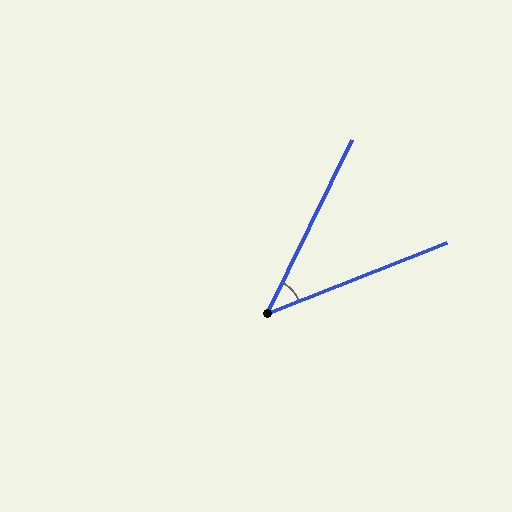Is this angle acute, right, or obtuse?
It is acute.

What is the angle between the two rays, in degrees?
Approximately 42 degrees.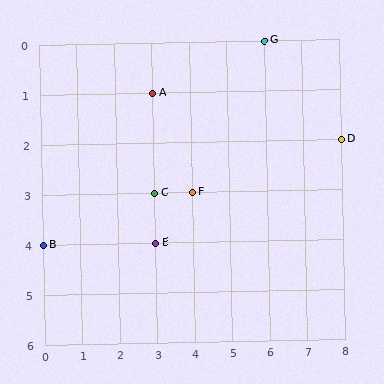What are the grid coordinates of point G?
Point G is at grid coordinates (6, 0).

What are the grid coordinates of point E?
Point E is at grid coordinates (3, 4).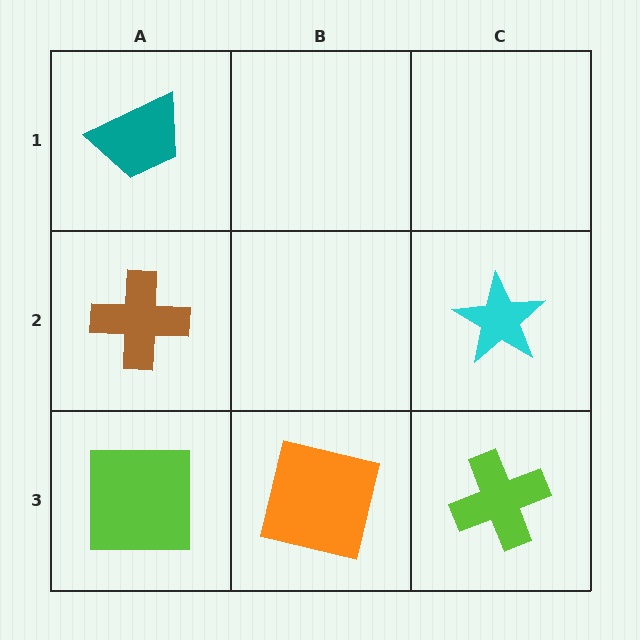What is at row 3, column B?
An orange square.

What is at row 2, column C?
A cyan star.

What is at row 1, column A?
A teal trapezoid.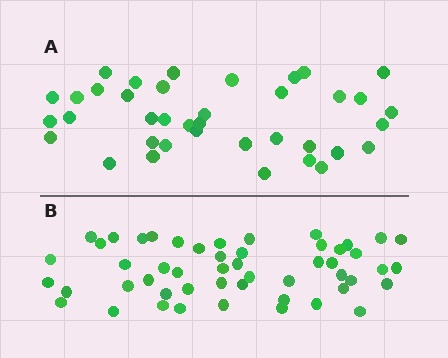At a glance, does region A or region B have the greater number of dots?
Region B (the bottom region) has more dots.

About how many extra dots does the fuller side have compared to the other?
Region B has approximately 15 more dots than region A.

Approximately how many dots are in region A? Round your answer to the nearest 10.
About 40 dots. (The exact count is 38, which rounds to 40.)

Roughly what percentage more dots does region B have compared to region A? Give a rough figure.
About 35% more.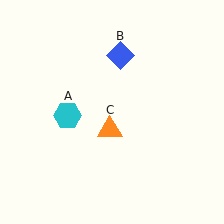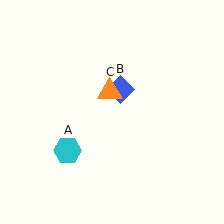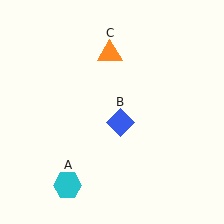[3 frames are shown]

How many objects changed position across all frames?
3 objects changed position: cyan hexagon (object A), blue diamond (object B), orange triangle (object C).